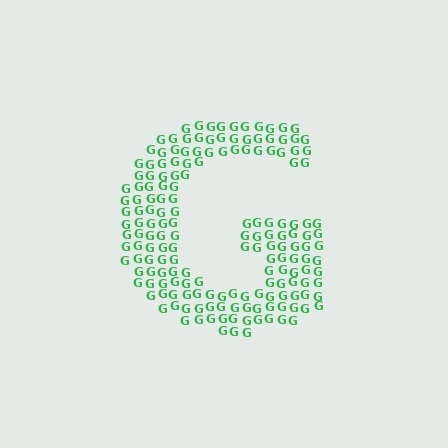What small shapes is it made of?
It is made of small letter G's.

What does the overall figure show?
The overall figure shows the letter G.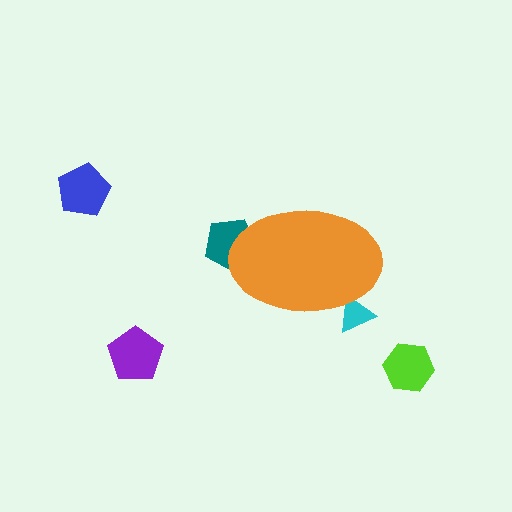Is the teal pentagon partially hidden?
Yes, the teal pentagon is partially hidden behind the orange ellipse.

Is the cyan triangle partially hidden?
Yes, the cyan triangle is partially hidden behind the orange ellipse.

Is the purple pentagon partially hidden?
No, the purple pentagon is fully visible.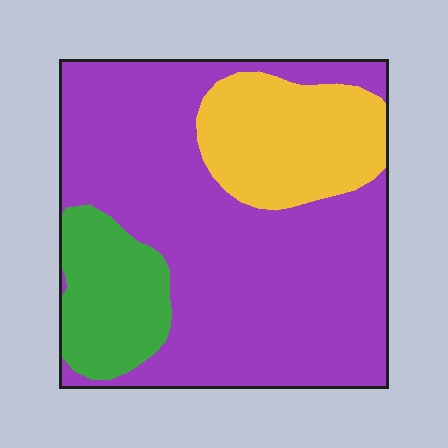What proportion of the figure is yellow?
Yellow takes up about one fifth (1/5) of the figure.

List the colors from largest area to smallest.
From largest to smallest: purple, yellow, green.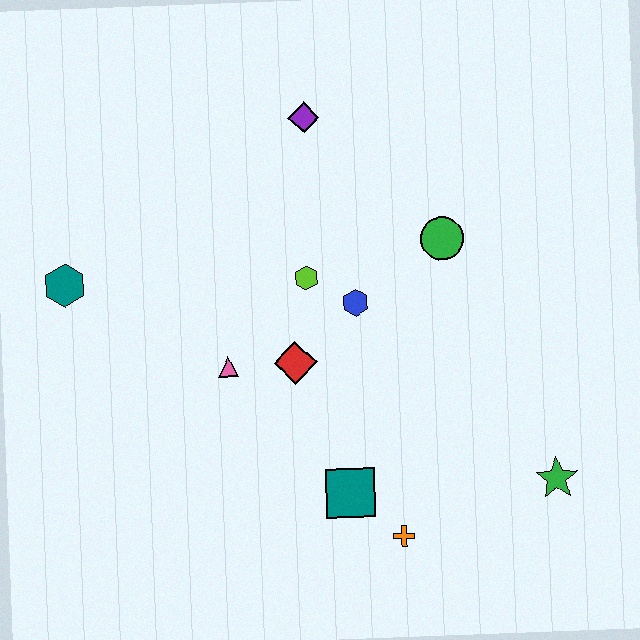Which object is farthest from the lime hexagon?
The green star is farthest from the lime hexagon.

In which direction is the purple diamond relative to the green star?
The purple diamond is above the green star.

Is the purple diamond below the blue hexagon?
No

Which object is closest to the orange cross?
The teal square is closest to the orange cross.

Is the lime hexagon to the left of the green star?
Yes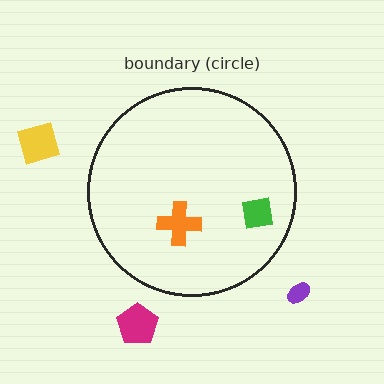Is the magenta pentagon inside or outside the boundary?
Outside.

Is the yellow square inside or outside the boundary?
Outside.